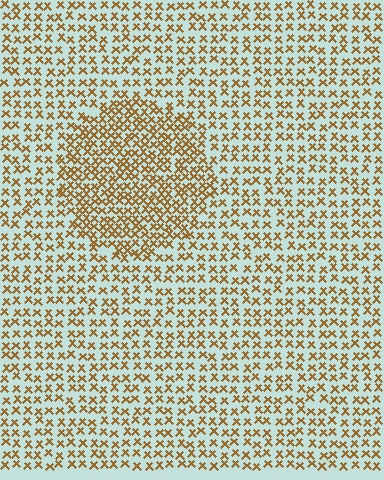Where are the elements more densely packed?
The elements are more densely packed inside the circle boundary.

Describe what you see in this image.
The image contains small brown elements arranged at two different densities. A circle-shaped region is visible where the elements are more densely packed than the surrounding area.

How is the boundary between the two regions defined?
The boundary is defined by a change in element density (approximately 1.8x ratio). All elements are the same color, size, and shape.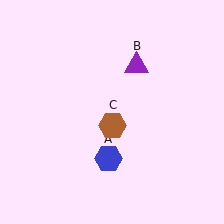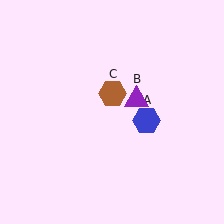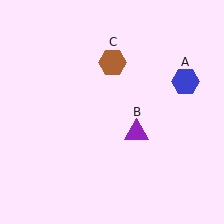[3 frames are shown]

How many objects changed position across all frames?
3 objects changed position: blue hexagon (object A), purple triangle (object B), brown hexagon (object C).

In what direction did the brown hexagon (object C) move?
The brown hexagon (object C) moved up.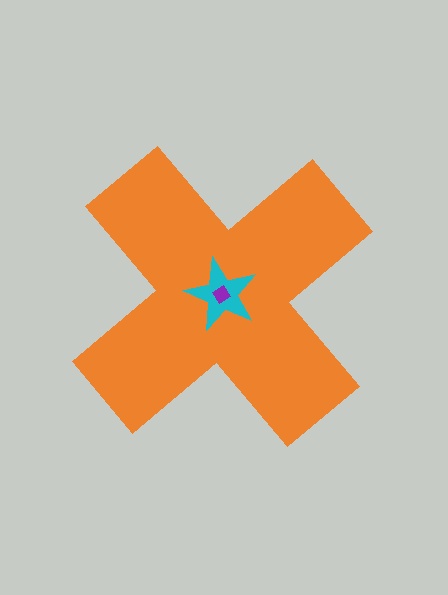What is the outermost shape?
The orange cross.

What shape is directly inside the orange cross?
The cyan star.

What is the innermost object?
The purple diamond.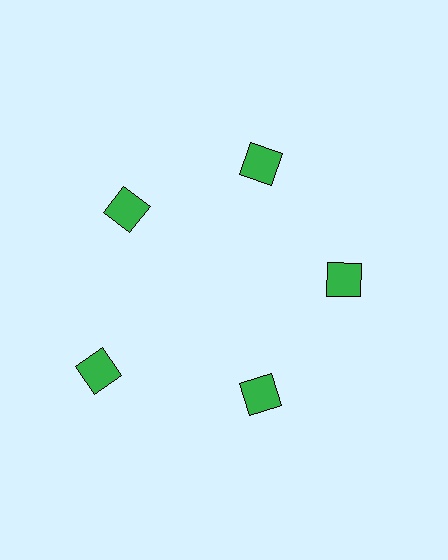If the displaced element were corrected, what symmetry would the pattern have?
It would have 5-fold rotational symmetry — the pattern would map onto itself every 72 degrees.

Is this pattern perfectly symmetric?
No. The 5 green squares are arranged in a ring, but one element near the 8 o'clock position is pushed outward from the center, breaking the 5-fold rotational symmetry.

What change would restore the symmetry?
The symmetry would be restored by moving it inward, back onto the ring so that all 5 squares sit at equal angles and equal distance from the center.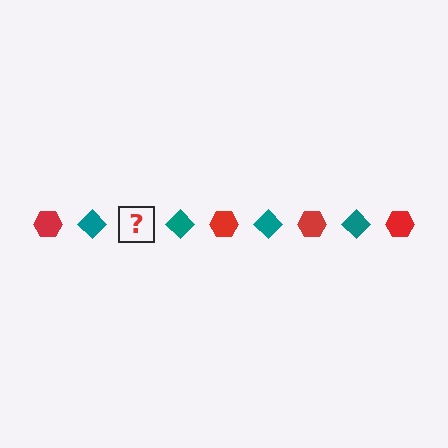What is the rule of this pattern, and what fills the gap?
The rule is that the pattern alternates between red hexagon and teal diamond. The gap should be filled with a red hexagon.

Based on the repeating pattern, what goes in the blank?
The blank should be a red hexagon.